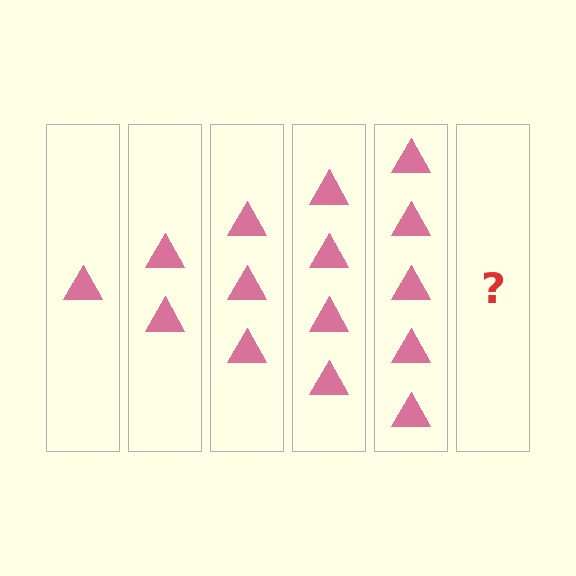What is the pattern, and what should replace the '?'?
The pattern is that each step adds one more triangle. The '?' should be 6 triangles.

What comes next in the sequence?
The next element should be 6 triangles.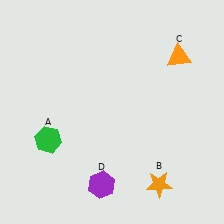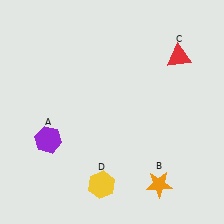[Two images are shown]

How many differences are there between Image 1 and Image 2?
There are 3 differences between the two images.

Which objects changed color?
A changed from green to purple. C changed from orange to red. D changed from purple to yellow.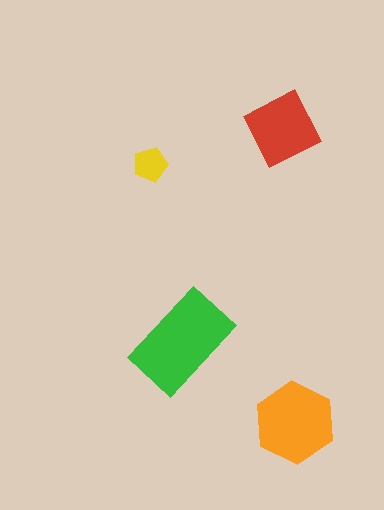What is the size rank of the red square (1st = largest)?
3rd.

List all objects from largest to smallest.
The green rectangle, the orange hexagon, the red square, the yellow pentagon.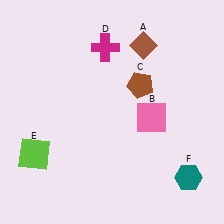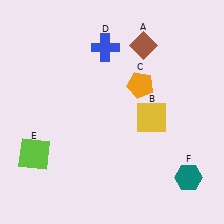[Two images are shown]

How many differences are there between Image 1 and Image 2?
There are 3 differences between the two images.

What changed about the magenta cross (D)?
In Image 1, D is magenta. In Image 2, it changed to blue.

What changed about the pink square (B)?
In Image 1, B is pink. In Image 2, it changed to yellow.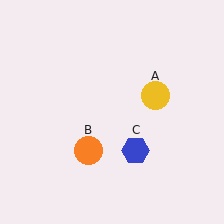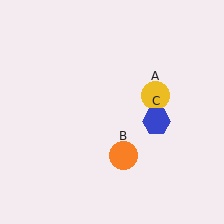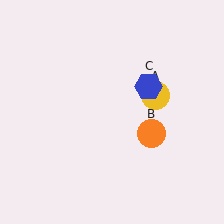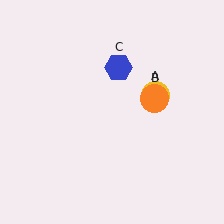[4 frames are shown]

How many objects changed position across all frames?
2 objects changed position: orange circle (object B), blue hexagon (object C).